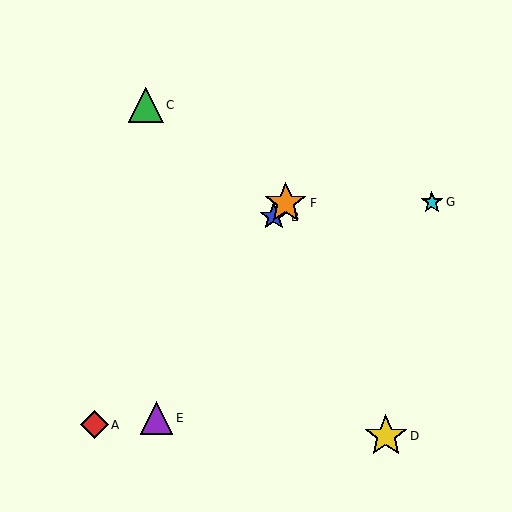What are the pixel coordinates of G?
Object G is at (432, 202).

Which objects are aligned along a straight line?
Objects A, B, F are aligned along a straight line.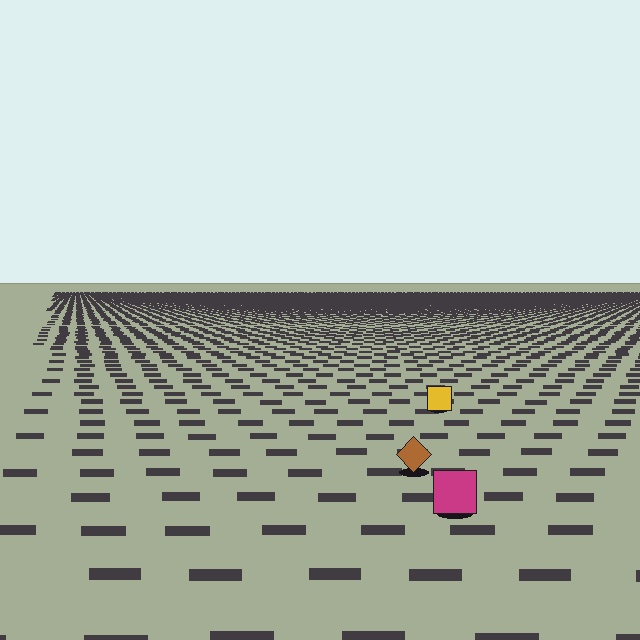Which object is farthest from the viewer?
The yellow square is farthest from the viewer. It appears smaller and the ground texture around it is denser.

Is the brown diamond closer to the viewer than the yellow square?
Yes. The brown diamond is closer — you can tell from the texture gradient: the ground texture is coarser near it.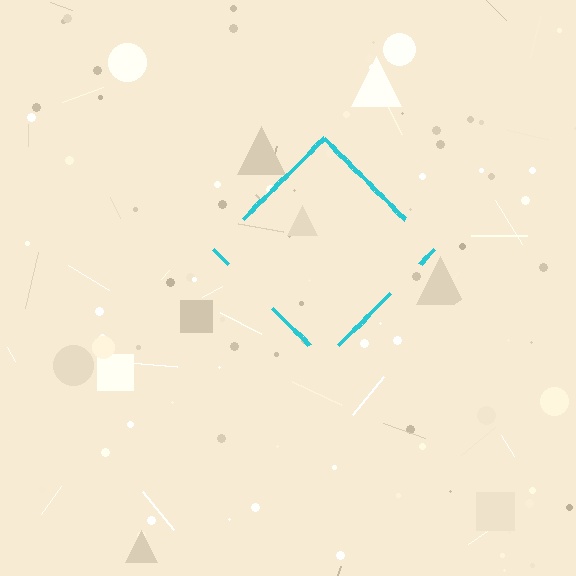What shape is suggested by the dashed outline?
The dashed outline suggests a diamond.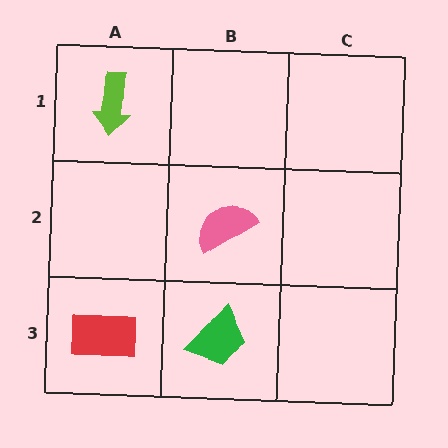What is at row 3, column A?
A red rectangle.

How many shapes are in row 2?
1 shape.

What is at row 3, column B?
A green trapezoid.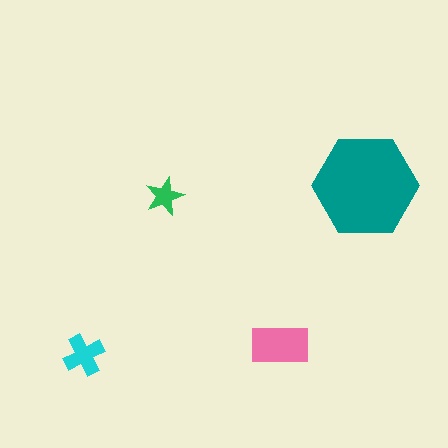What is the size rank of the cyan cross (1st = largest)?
3rd.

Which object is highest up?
The teal hexagon is topmost.